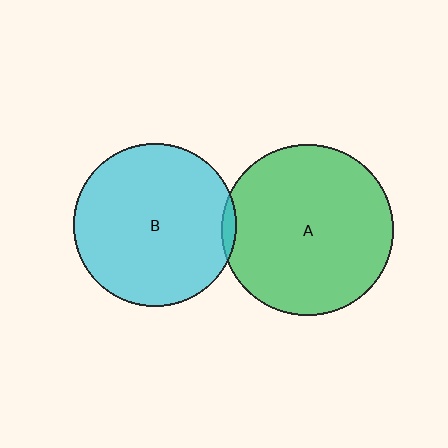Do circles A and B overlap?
Yes.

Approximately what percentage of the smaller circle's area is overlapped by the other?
Approximately 5%.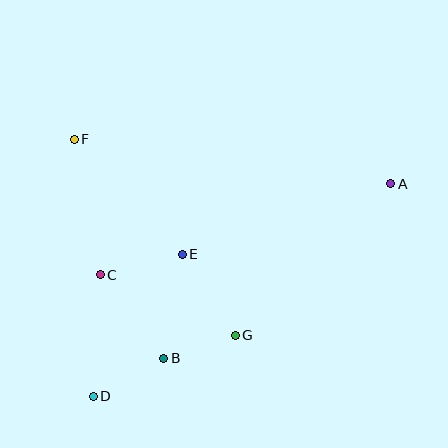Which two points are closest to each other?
Points B and G are closest to each other.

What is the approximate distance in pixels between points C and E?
The distance between C and E is approximately 84 pixels.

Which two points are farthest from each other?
Points A and D are farthest from each other.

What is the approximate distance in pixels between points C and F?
The distance between C and F is approximately 138 pixels.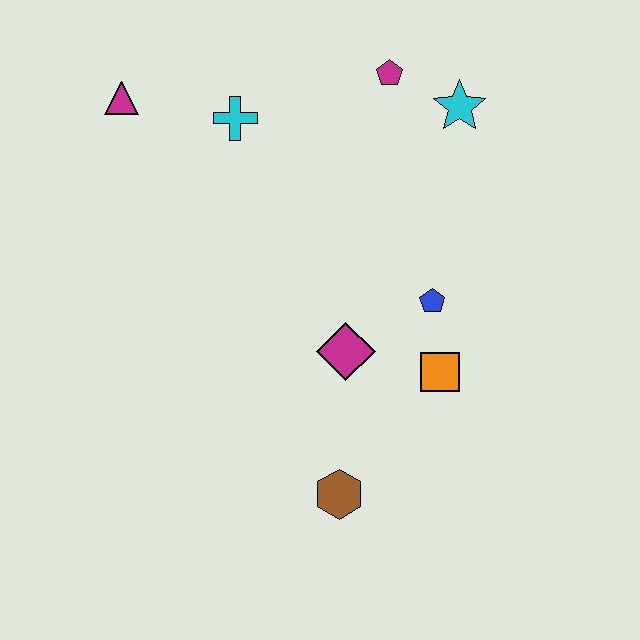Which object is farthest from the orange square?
The magenta triangle is farthest from the orange square.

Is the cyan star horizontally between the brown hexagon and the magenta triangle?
No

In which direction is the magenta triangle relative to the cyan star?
The magenta triangle is to the left of the cyan star.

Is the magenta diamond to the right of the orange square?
No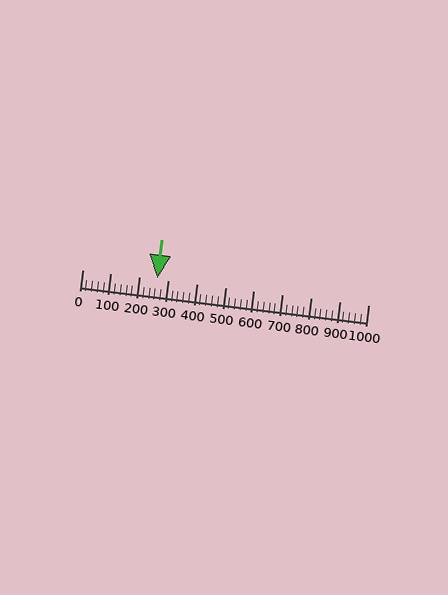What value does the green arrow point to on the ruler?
The green arrow points to approximately 261.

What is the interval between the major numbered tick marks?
The major tick marks are spaced 100 units apart.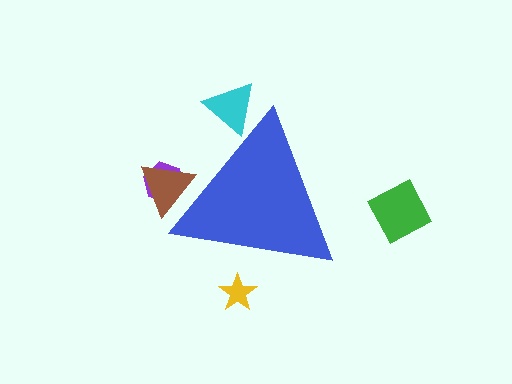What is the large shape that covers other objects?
A blue triangle.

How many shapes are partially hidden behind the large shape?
4 shapes are partially hidden.